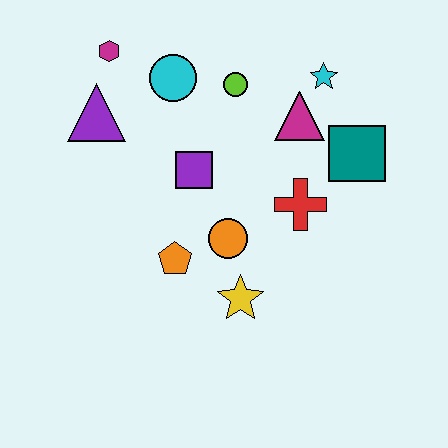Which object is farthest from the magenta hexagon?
The yellow star is farthest from the magenta hexagon.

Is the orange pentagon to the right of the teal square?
No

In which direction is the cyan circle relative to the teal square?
The cyan circle is to the left of the teal square.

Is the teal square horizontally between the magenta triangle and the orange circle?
No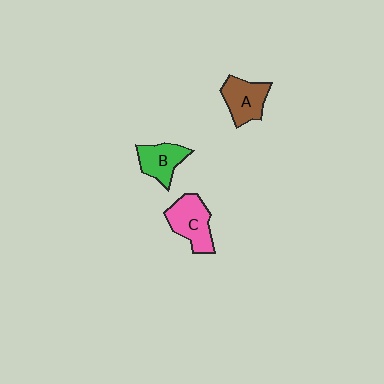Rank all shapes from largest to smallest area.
From largest to smallest: C (pink), A (brown), B (green).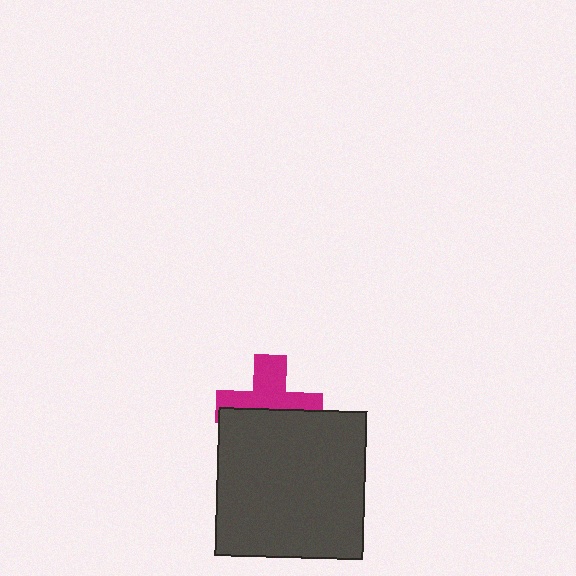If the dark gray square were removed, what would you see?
You would see the complete magenta cross.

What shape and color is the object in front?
The object in front is a dark gray square.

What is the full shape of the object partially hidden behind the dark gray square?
The partially hidden object is a magenta cross.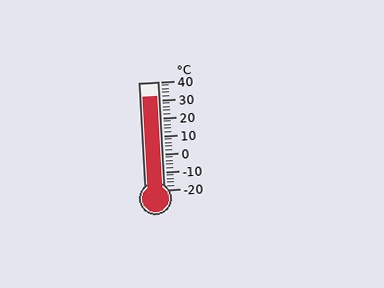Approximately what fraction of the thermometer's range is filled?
The thermometer is filled to approximately 85% of its range.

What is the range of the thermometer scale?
The thermometer scale ranges from -20°C to 40°C.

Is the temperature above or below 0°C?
The temperature is above 0°C.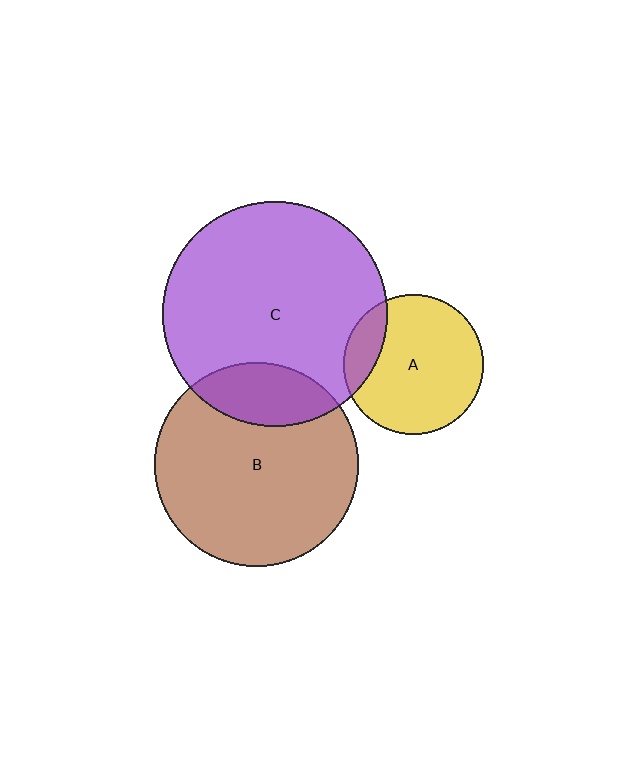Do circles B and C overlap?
Yes.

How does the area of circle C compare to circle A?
Approximately 2.6 times.